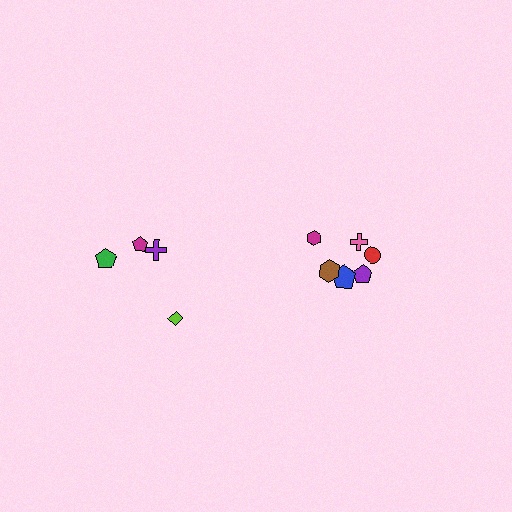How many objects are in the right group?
There are 6 objects.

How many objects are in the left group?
There are 4 objects.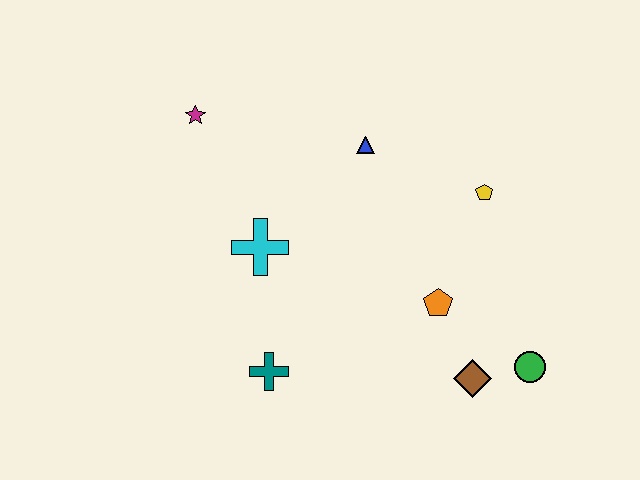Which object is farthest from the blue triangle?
The green circle is farthest from the blue triangle.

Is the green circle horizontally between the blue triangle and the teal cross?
No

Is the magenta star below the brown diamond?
No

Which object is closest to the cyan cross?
The teal cross is closest to the cyan cross.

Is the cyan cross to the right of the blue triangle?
No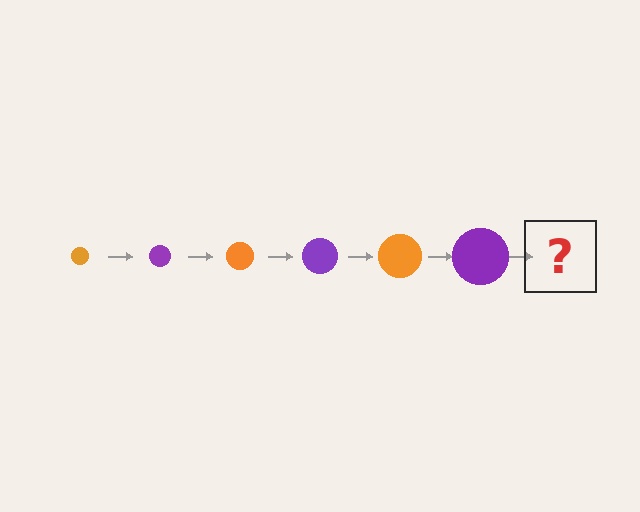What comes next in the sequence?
The next element should be an orange circle, larger than the previous one.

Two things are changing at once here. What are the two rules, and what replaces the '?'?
The two rules are that the circle grows larger each step and the color cycles through orange and purple. The '?' should be an orange circle, larger than the previous one.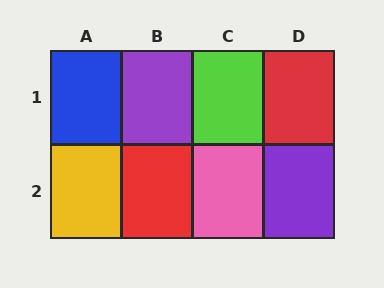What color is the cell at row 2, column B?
Red.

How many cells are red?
2 cells are red.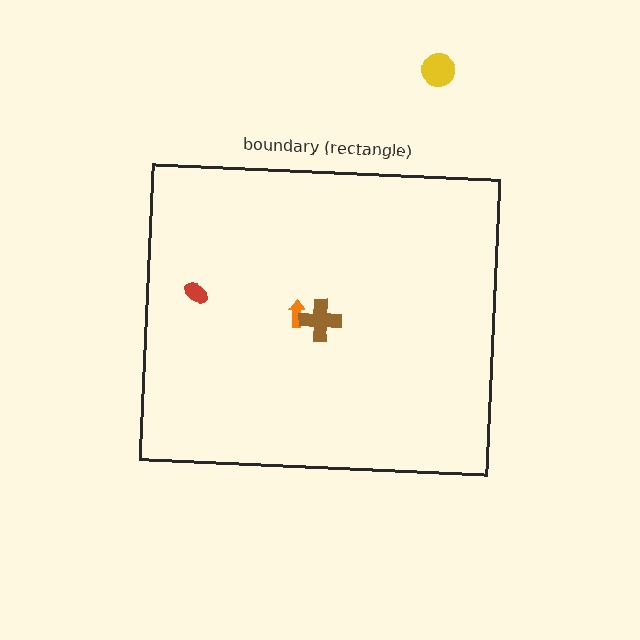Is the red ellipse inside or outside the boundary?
Inside.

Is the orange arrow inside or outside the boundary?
Inside.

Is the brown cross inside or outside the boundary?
Inside.